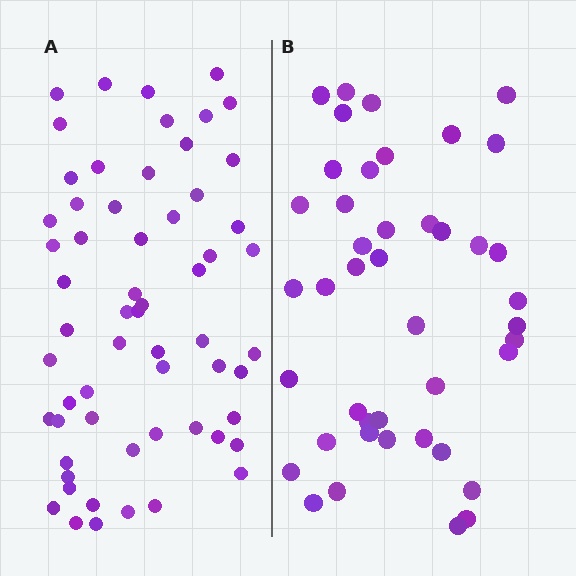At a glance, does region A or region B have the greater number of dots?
Region A (the left region) has more dots.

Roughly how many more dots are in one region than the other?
Region A has approximately 15 more dots than region B.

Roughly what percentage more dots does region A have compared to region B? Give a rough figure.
About 40% more.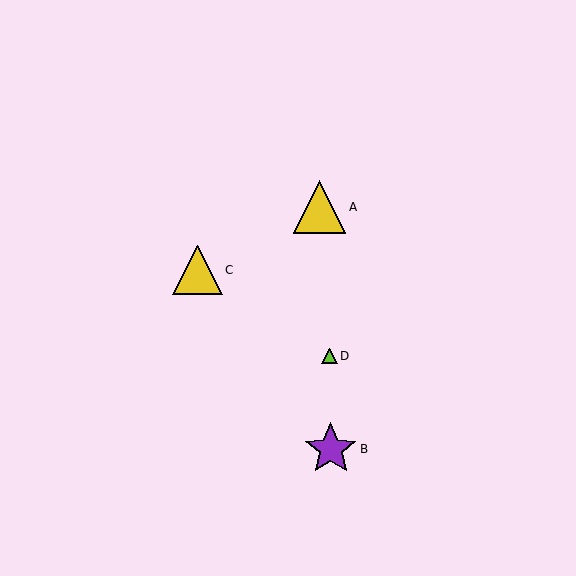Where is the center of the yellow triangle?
The center of the yellow triangle is at (198, 270).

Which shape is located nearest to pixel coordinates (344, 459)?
The purple star (labeled B) at (331, 449) is nearest to that location.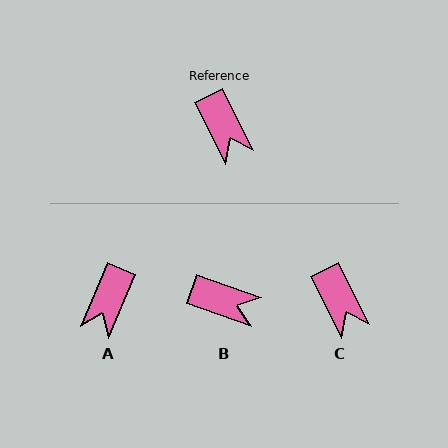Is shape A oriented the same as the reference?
No, it is off by about 49 degrees.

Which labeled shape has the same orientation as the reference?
C.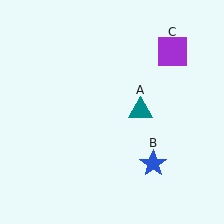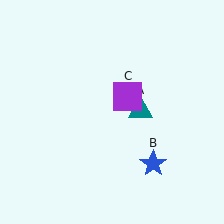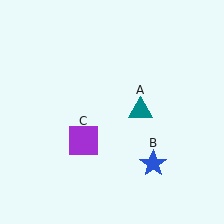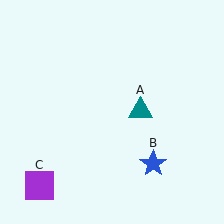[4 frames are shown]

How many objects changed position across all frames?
1 object changed position: purple square (object C).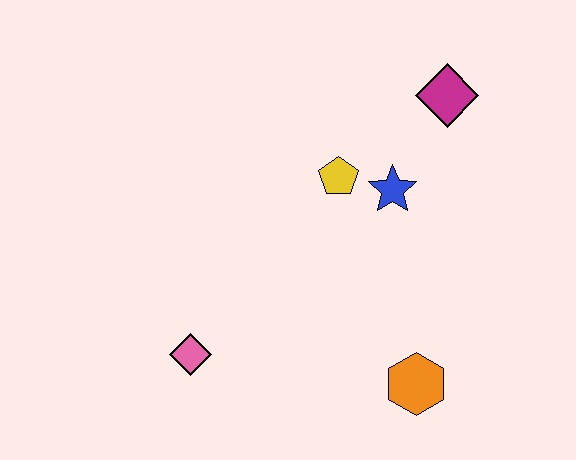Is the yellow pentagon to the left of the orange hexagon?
Yes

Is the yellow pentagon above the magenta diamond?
No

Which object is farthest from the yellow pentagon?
The pink diamond is farthest from the yellow pentagon.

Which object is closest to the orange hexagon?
The blue star is closest to the orange hexagon.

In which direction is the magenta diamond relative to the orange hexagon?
The magenta diamond is above the orange hexagon.